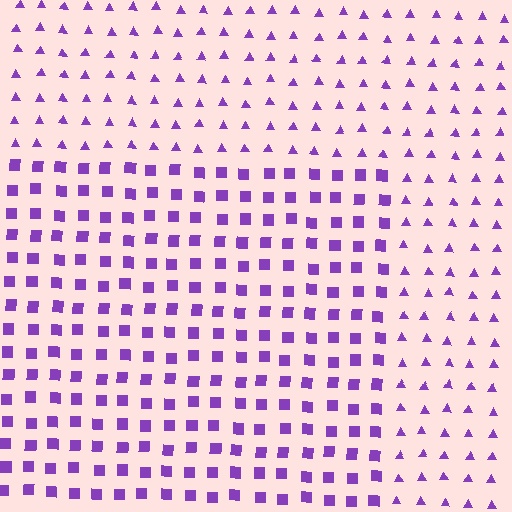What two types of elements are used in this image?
The image uses squares inside the rectangle region and triangles outside it.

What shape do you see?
I see a rectangle.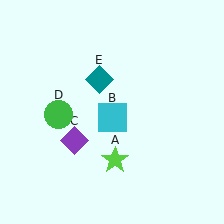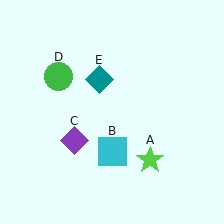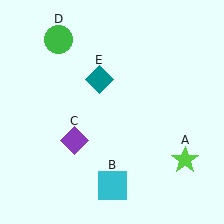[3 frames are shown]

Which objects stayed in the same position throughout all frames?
Purple diamond (object C) and teal diamond (object E) remained stationary.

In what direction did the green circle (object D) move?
The green circle (object D) moved up.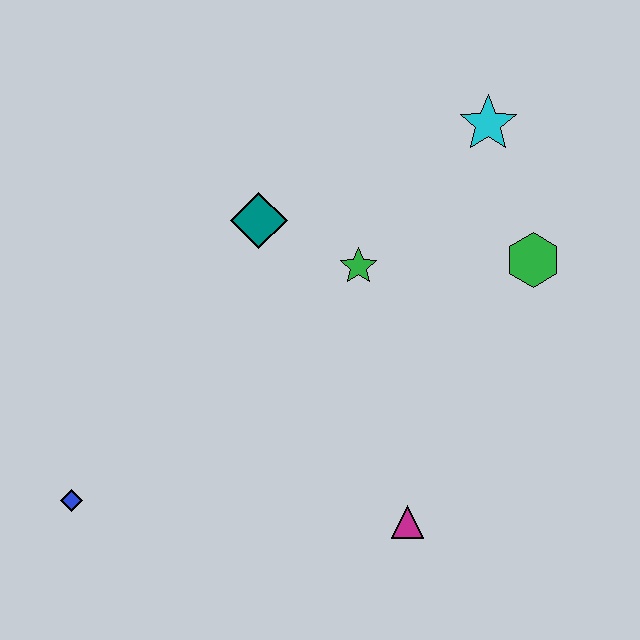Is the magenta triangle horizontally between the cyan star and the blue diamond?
Yes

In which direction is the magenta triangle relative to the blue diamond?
The magenta triangle is to the right of the blue diamond.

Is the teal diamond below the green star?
No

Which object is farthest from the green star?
The blue diamond is farthest from the green star.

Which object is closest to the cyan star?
The green hexagon is closest to the cyan star.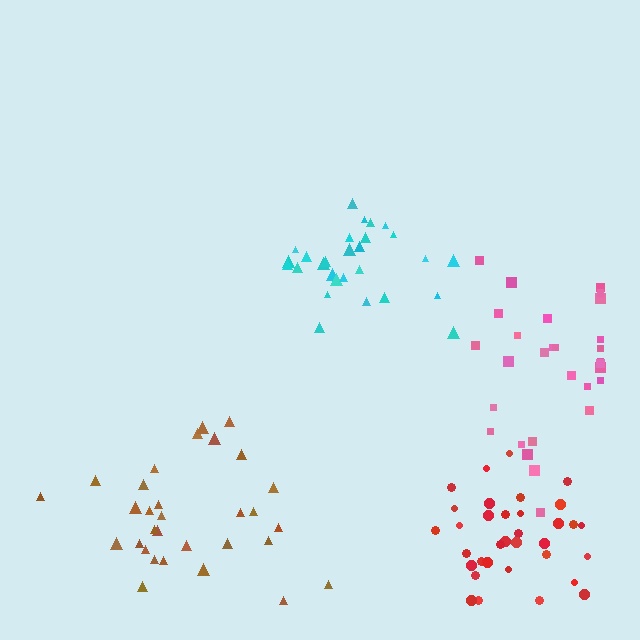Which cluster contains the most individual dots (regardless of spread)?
Red (34).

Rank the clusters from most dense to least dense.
red, cyan, pink, brown.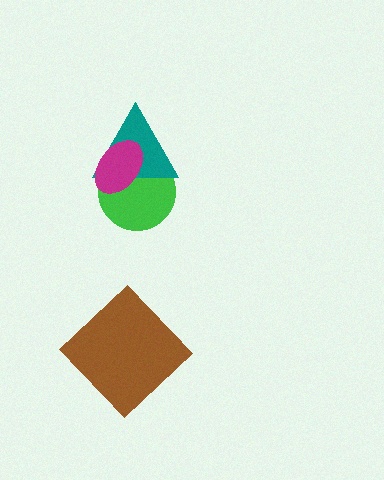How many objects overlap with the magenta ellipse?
2 objects overlap with the magenta ellipse.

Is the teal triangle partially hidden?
Yes, it is partially covered by another shape.